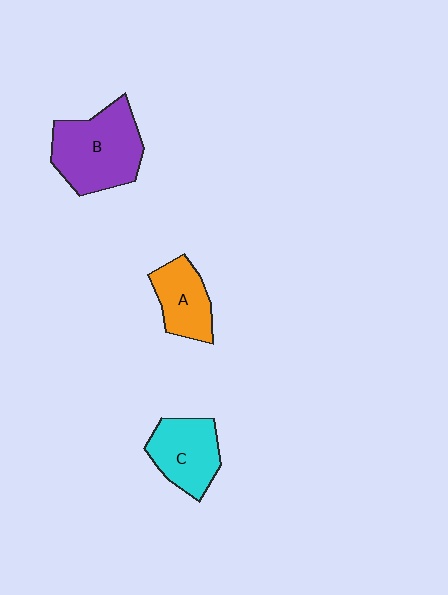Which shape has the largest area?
Shape B (purple).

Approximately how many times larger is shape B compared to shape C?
Approximately 1.4 times.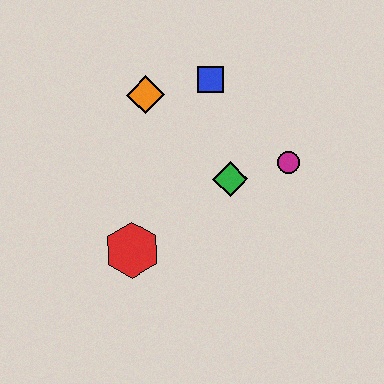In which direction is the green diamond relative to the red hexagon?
The green diamond is to the right of the red hexagon.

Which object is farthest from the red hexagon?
The blue square is farthest from the red hexagon.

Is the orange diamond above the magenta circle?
Yes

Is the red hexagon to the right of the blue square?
No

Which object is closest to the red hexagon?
The green diamond is closest to the red hexagon.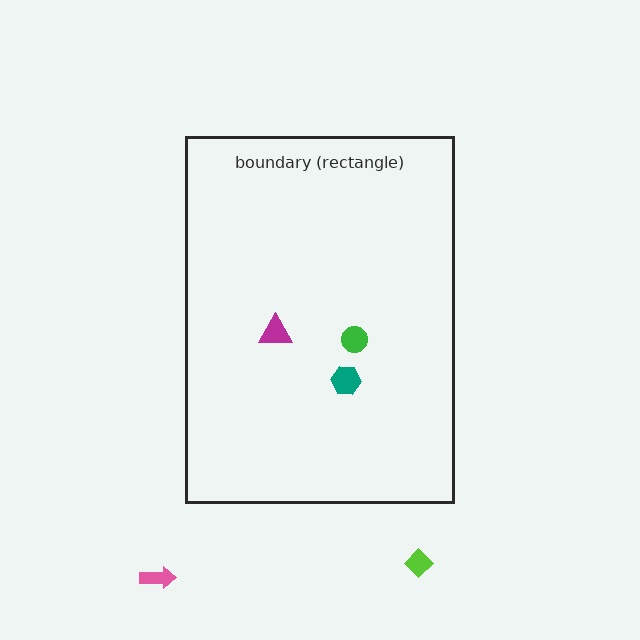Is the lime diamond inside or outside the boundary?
Outside.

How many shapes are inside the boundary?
3 inside, 2 outside.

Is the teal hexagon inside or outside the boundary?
Inside.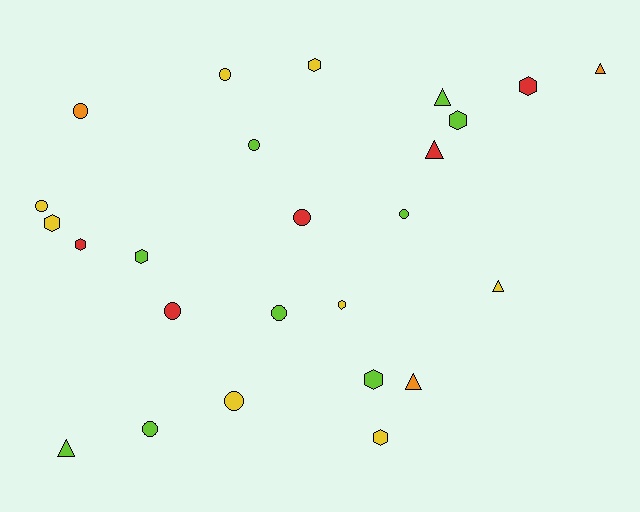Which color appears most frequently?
Lime, with 9 objects.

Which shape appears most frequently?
Circle, with 10 objects.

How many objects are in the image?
There are 25 objects.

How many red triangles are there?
There is 1 red triangle.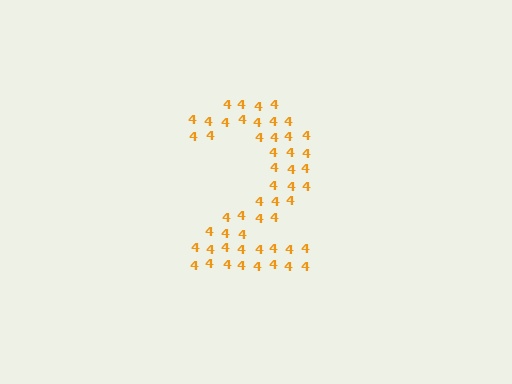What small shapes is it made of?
It is made of small digit 4's.